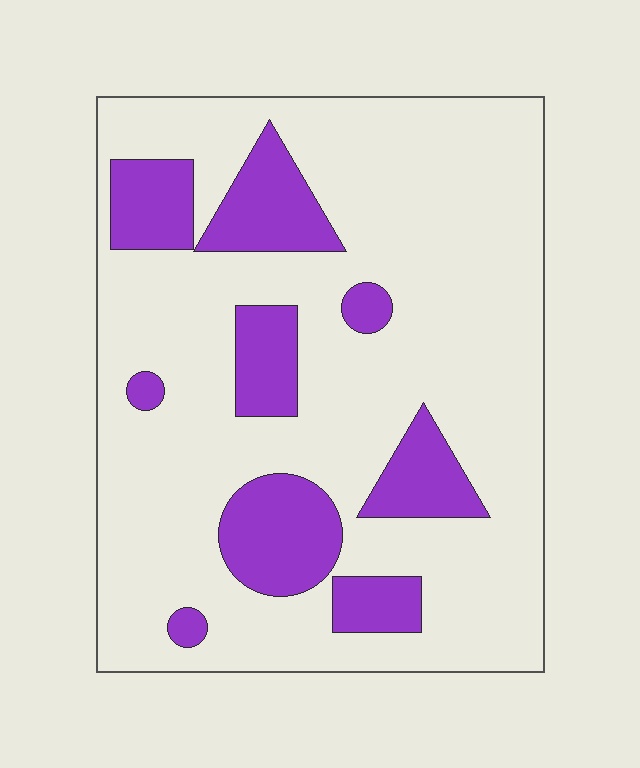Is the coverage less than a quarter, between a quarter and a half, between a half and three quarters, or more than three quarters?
Less than a quarter.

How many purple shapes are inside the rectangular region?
9.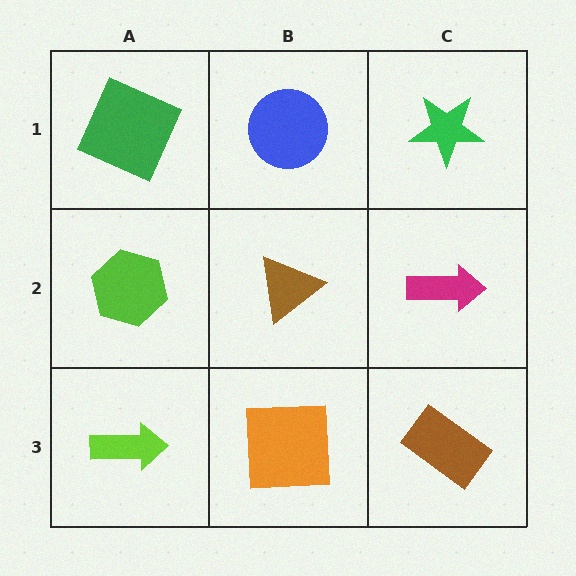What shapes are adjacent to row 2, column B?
A blue circle (row 1, column B), an orange square (row 3, column B), a lime hexagon (row 2, column A), a magenta arrow (row 2, column C).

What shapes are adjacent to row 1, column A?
A lime hexagon (row 2, column A), a blue circle (row 1, column B).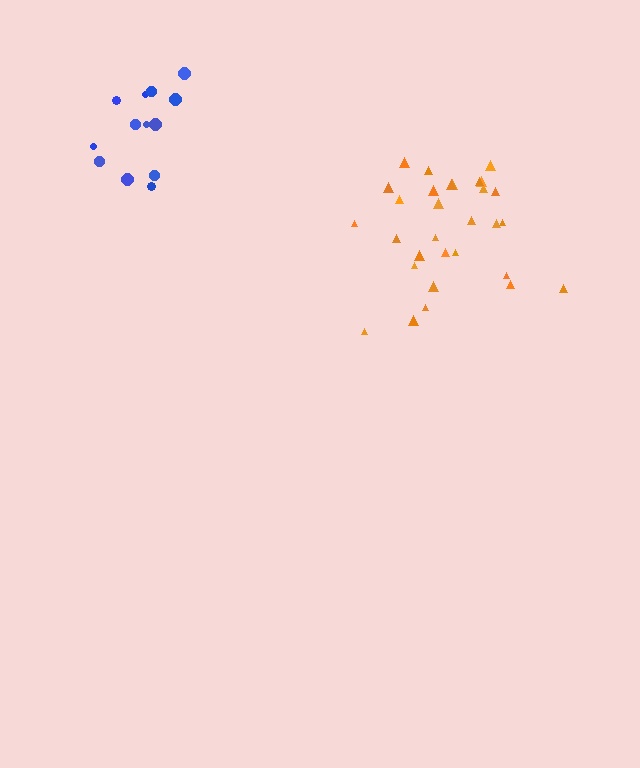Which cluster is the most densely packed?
Blue.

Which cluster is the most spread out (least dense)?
Orange.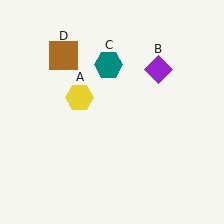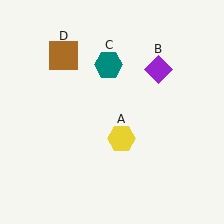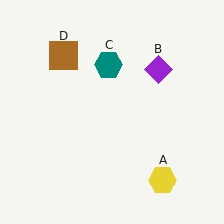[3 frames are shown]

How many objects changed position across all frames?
1 object changed position: yellow hexagon (object A).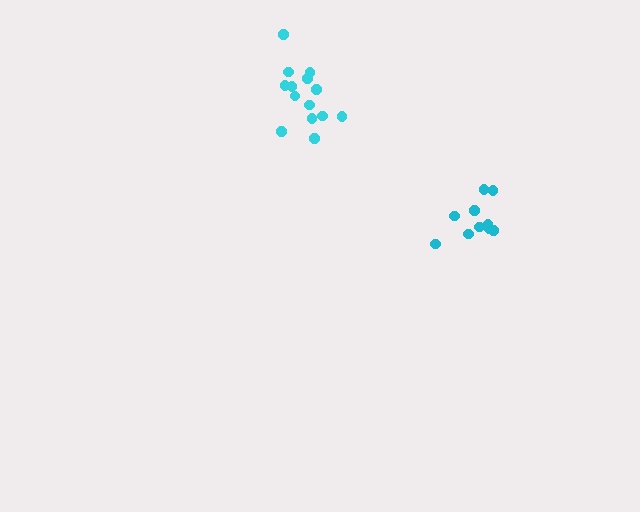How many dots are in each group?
Group 1: 10 dots, Group 2: 14 dots (24 total).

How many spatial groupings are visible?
There are 2 spatial groupings.